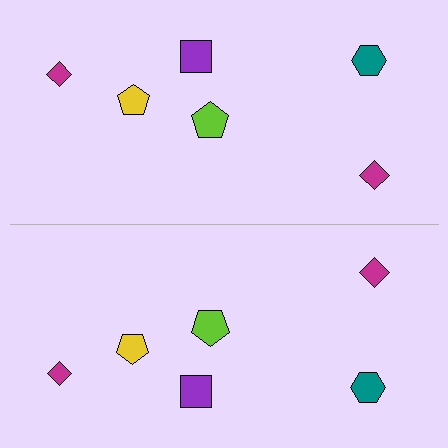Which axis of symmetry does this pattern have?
The pattern has a horizontal axis of symmetry running through the center of the image.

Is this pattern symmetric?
Yes, this pattern has bilateral (reflection) symmetry.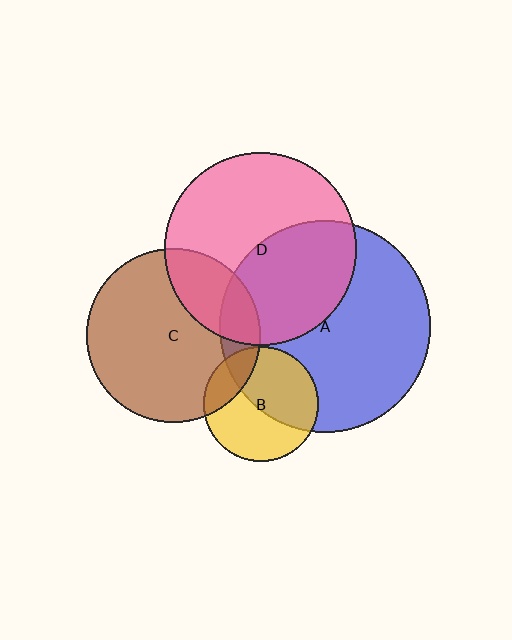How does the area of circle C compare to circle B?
Approximately 2.3 times.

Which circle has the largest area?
Circle A (blue).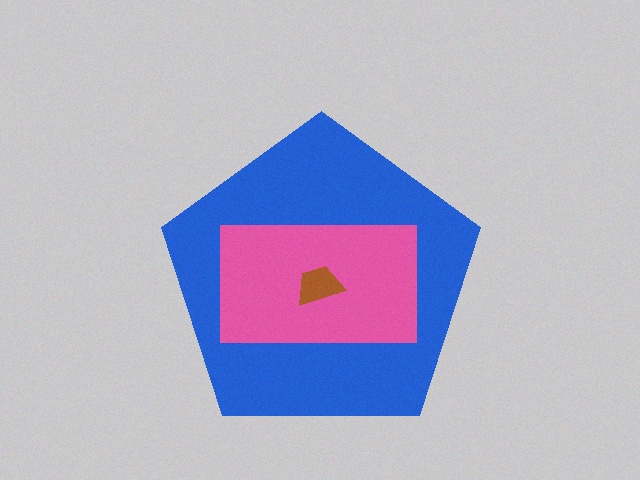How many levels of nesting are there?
3.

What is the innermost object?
The brown trapezoid.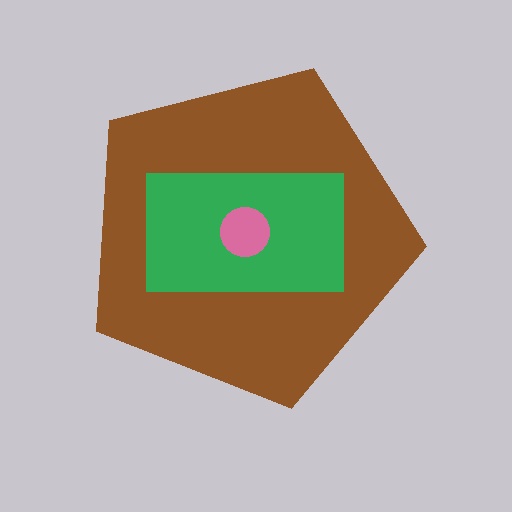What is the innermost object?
The pink circle.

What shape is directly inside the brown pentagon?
The green rectangle.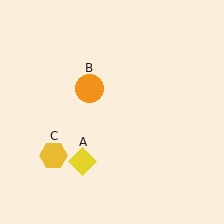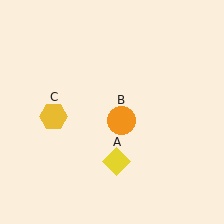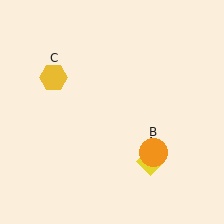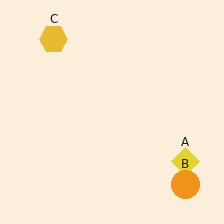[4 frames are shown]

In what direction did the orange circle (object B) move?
The orange circle (object B) moved down and to the right.